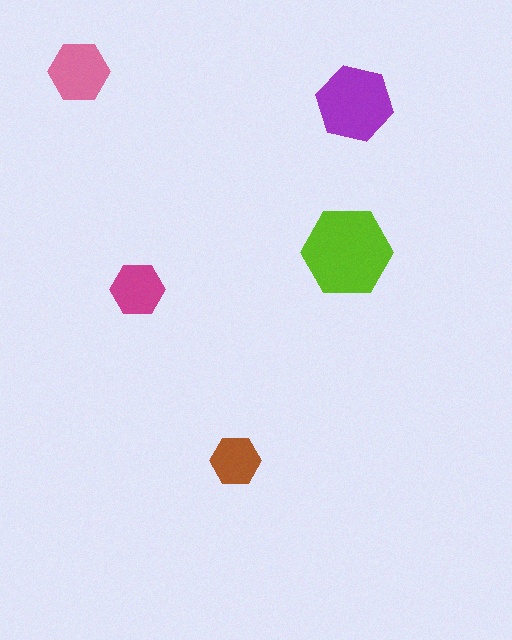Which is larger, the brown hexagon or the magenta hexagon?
The magenta one.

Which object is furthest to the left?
The pink hexagon is leftmost.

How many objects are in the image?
There are 5 objects in the image.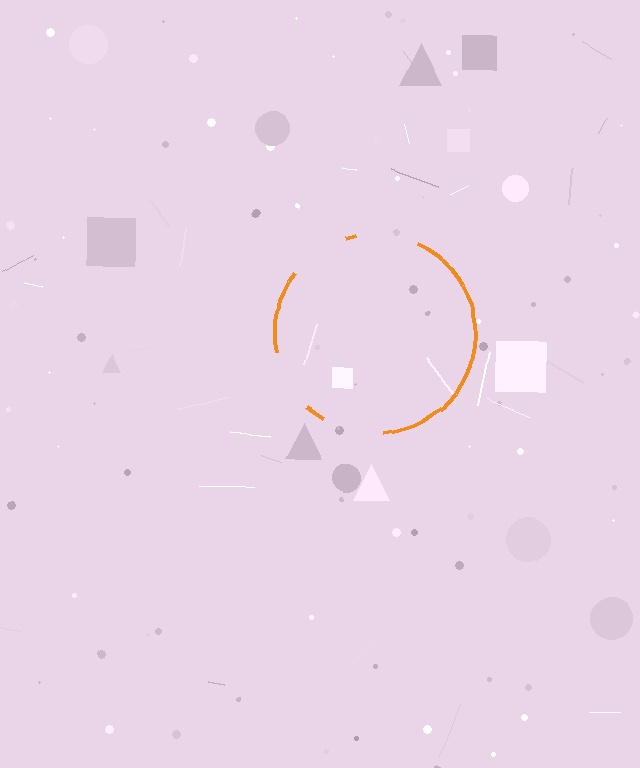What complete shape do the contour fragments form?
The contour fragments form a circle.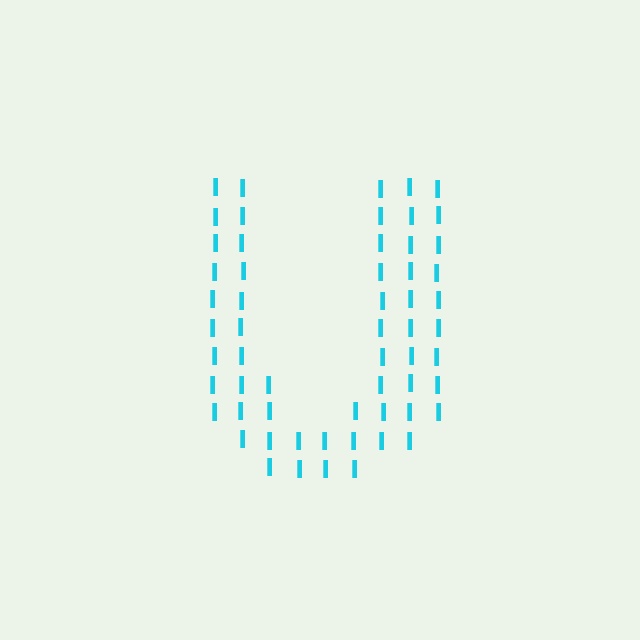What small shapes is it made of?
It is made of small letter I's.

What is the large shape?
The large shape is the letter U.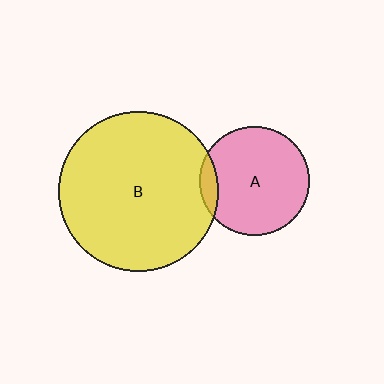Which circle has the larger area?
Circle B (yellow).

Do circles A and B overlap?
Yes.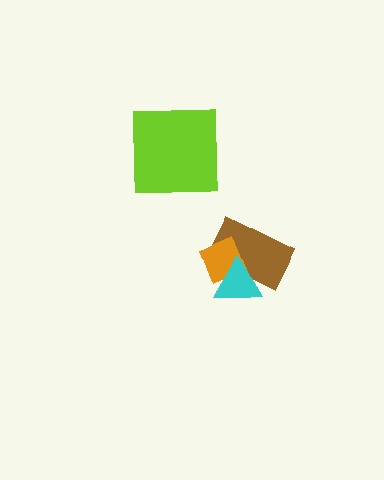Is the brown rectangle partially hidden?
Yes, it is partially covered by another shape.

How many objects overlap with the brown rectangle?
2 objects overlap with the brown rectangle.